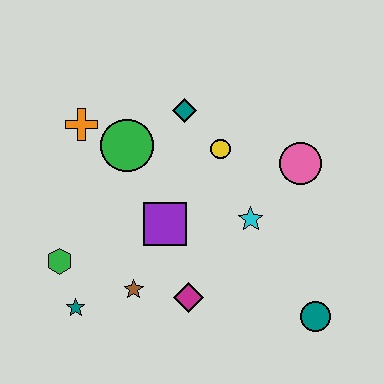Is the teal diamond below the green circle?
No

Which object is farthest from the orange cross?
The teal circle is farthest from the orange cross.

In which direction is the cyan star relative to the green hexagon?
The cyan star is to the right of the green hexagon.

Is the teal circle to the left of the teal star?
No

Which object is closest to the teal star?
The green hexagon is closest to the teal star.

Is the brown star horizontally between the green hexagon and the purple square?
Yes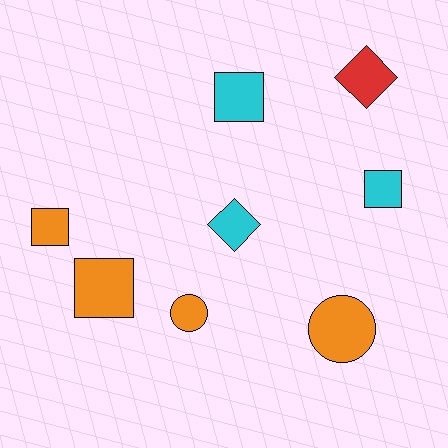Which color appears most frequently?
Orange, with 4 objects.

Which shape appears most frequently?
Square, with 4 objects.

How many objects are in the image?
There are 8 objects.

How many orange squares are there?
There are 2 orange squares.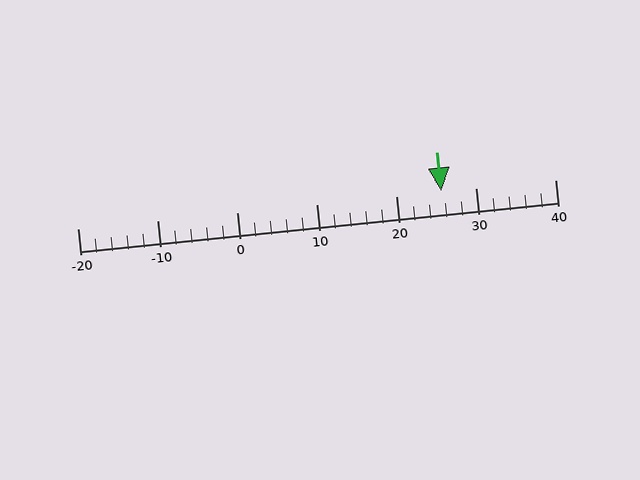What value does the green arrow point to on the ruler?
The green arrow points to approximately 26.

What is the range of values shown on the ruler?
The ruler shows values from -20 to 40.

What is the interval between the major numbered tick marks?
The major tick marks are spaced 10 units apart.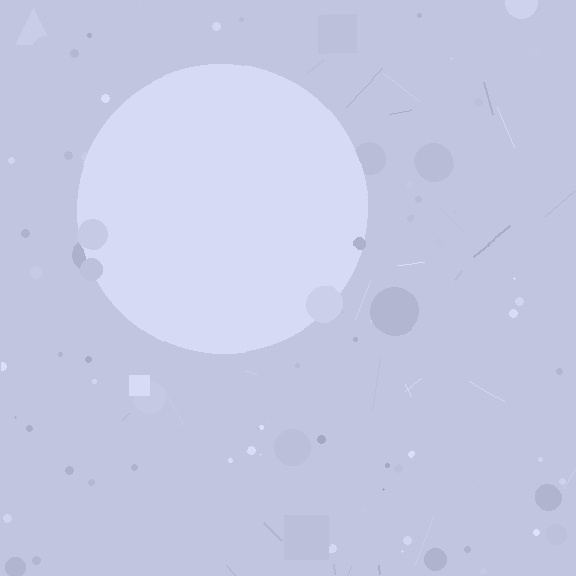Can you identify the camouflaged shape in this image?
The camouflaged shape is a circle.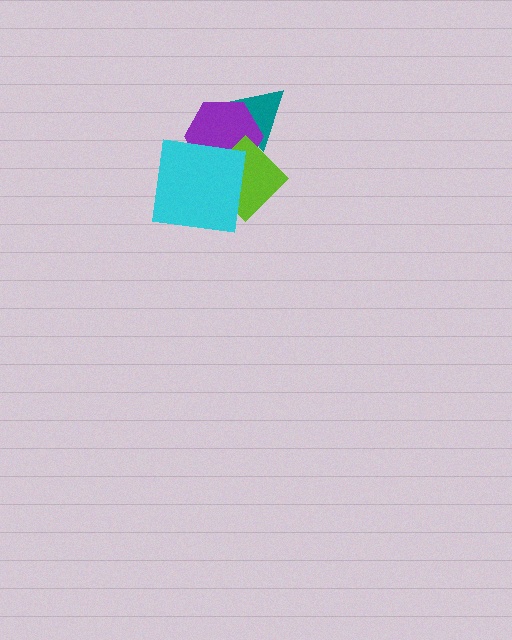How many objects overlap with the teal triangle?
2 objects overlap with the teal triangle.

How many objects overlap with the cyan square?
2 objects overlap with the cyan square.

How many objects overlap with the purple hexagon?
3 objects overlap with the purple hexagon.